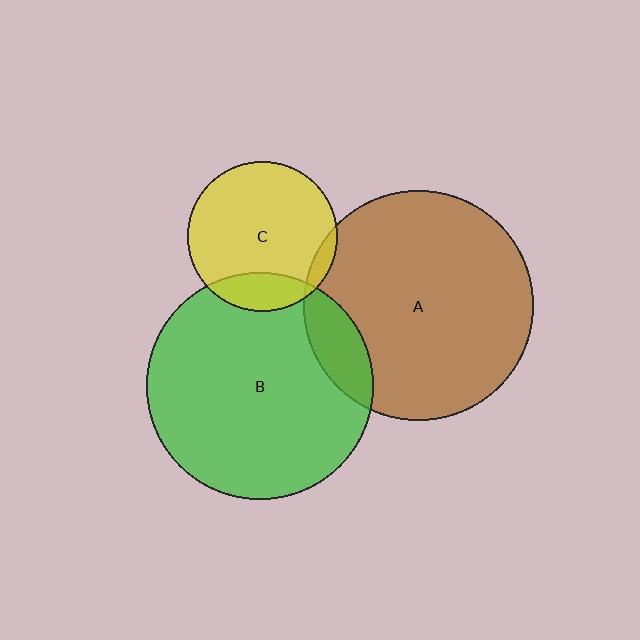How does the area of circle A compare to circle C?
Approximately 2.4 times.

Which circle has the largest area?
Circle A (brown).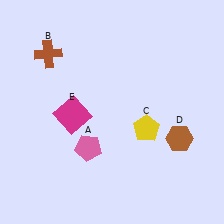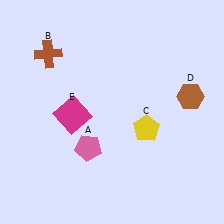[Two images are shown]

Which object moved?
The brown hexagon (D) moved up.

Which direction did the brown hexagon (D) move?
The brown hexagon (D) moved up.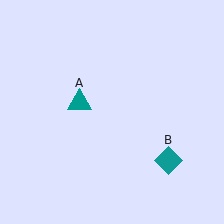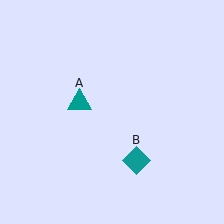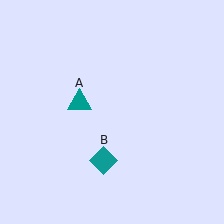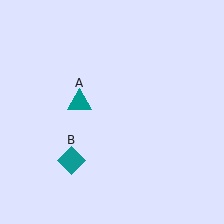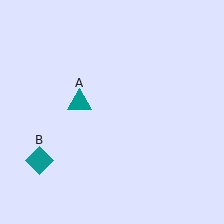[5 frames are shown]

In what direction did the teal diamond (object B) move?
The teal diamond (object B) moved left.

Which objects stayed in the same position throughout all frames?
Teal triangle (object A) remained stationary.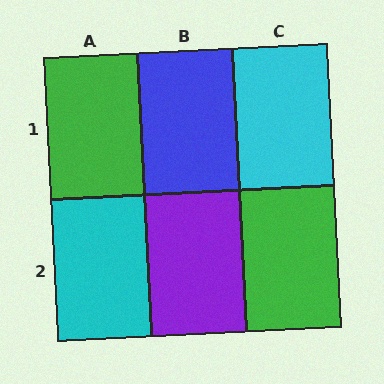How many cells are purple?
1 cell is purple.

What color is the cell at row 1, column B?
Blue.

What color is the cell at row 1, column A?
Green.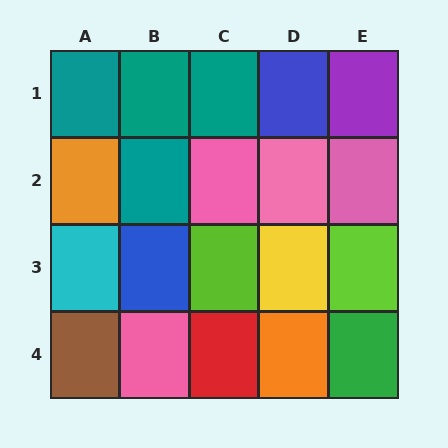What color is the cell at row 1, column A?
Teal.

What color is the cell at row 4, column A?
Brown.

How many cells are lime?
2 cells are lime.